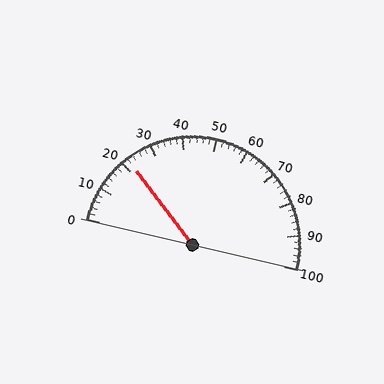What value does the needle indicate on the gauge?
The needle indicates approximately 22.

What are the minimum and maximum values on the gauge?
The gauge ranges from 0 to 100.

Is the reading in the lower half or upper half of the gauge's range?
The reading is in the lower half of the range (0 to 100).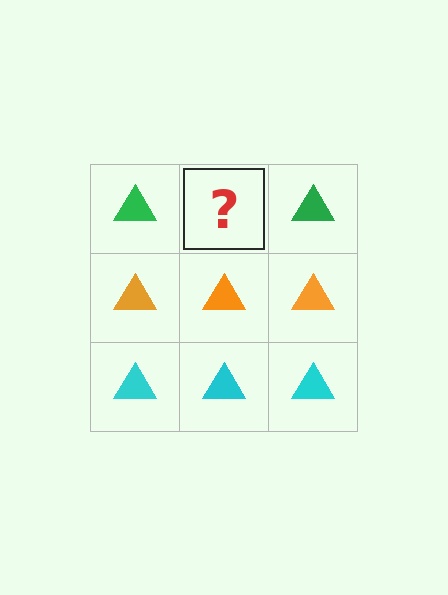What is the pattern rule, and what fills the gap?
The rule is that each row has a consistent color. The gap should be filled with a green triangle.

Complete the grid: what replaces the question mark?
The question mark should be replaced with a green triangle.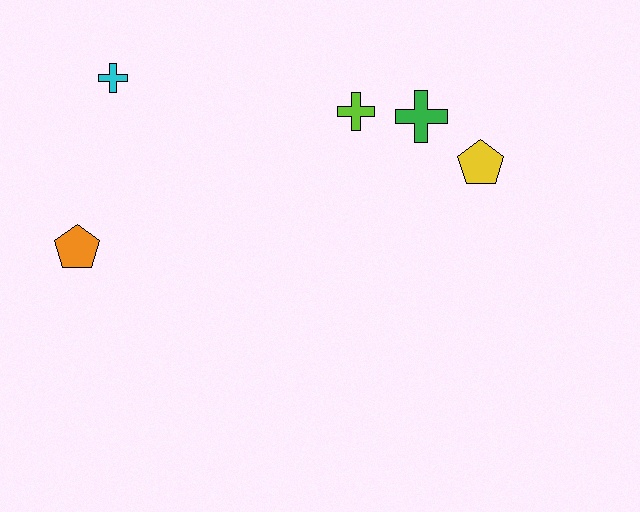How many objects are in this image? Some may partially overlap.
There are 5 objects.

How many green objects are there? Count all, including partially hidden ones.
There is 1 green object.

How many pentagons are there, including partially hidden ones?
There are 2 pentagons.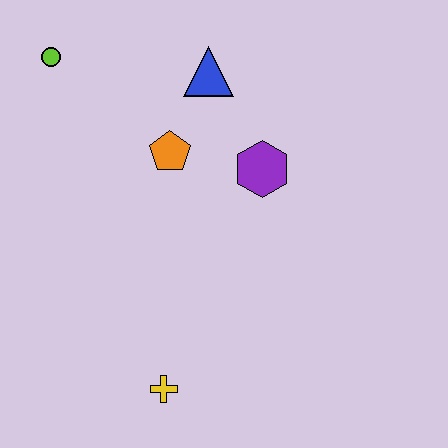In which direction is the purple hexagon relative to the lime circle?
The purple hexagon is to the right of the lime circle.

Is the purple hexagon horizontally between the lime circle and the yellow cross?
No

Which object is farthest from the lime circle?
The yellow cross is farthest from the lime circle.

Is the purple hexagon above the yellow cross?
Yes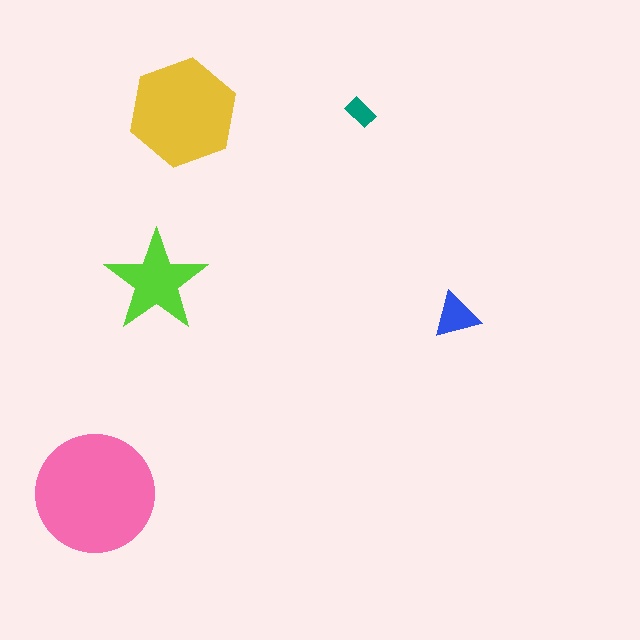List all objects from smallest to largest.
The teal rectangle, the blue triangle, the lime star, the yellow hexagon, the pink circle.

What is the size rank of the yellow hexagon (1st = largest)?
2nd.